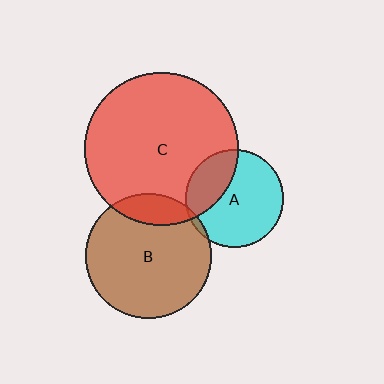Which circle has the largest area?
Circle C (red).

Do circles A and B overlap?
Yes.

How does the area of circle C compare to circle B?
Approximately 1.5 times.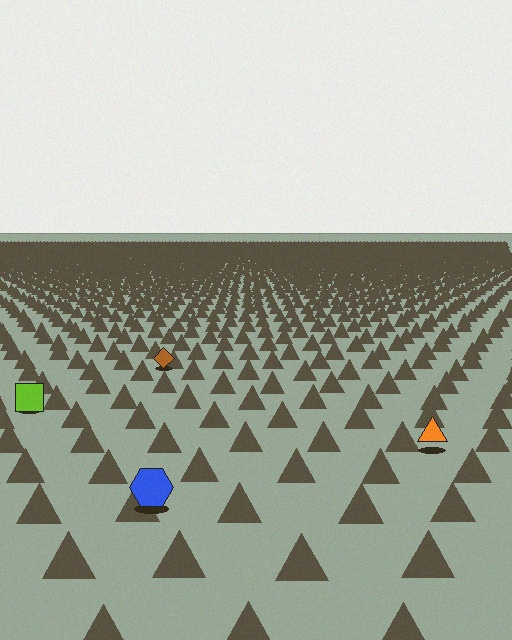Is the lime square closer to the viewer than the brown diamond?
Yes. The lime square is closer — you can tell from the texture gradient: the ground texture is coarser near it.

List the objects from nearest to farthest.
From nearest to farthest: the blue hexagon, the orange triangle, the lime square, the brown diamond.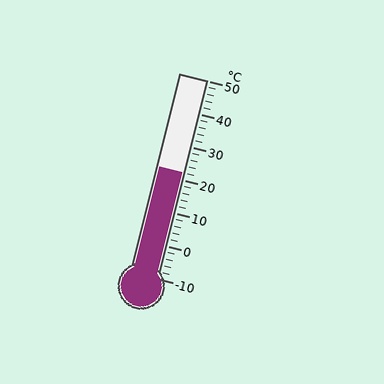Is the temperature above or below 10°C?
The temperature is above 10°C.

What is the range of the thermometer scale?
The thermometer scale ranges from -10°C to 50°C.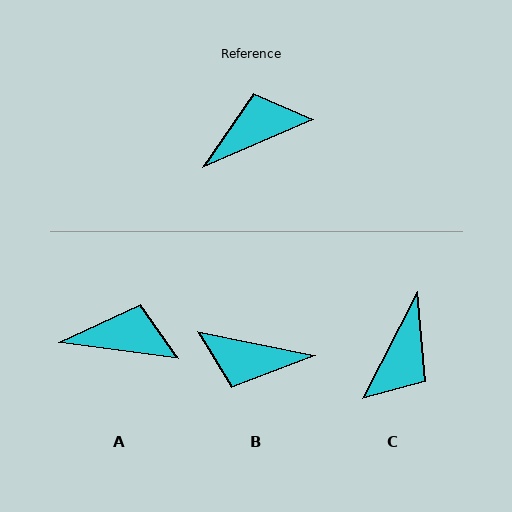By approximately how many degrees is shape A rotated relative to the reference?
Approximately 31 degrees clockwise.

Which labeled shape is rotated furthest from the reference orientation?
B, about 145 degrees away.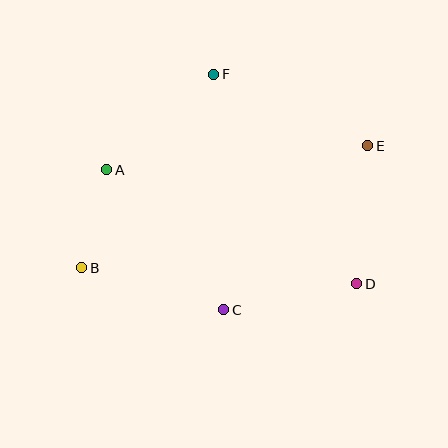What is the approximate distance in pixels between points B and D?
The distance between B and D is approximately 276 pixels.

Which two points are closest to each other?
Points A and B are closest to each other.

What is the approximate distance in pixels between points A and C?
The distance between A and C is approximately 183 pixels.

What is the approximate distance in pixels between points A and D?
The distance between A and D is approximately 275 pixels.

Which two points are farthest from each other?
Points B and E are farthest from each other.